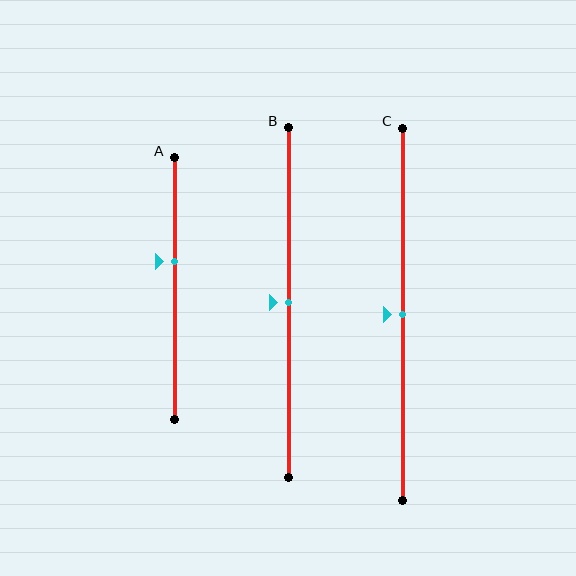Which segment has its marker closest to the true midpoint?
Segment B has its marker closest to the true midpoint.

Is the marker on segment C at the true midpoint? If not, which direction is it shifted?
Yes, the marker on segment C is at the true midpoint.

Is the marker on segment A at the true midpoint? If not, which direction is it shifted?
No, the marker on segment A is shifted upward by about 10% of the segment length.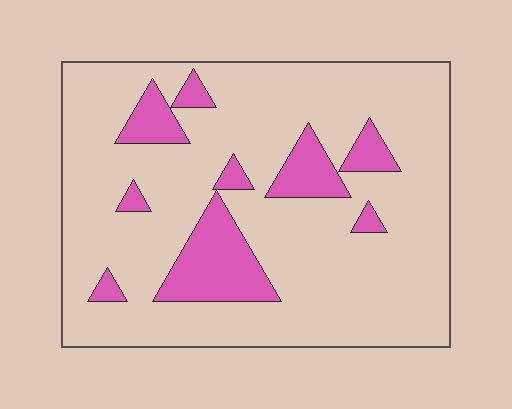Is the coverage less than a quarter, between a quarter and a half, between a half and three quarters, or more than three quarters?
Less than a quarter.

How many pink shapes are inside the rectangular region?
9.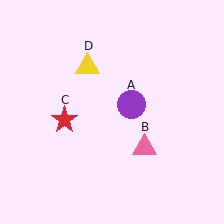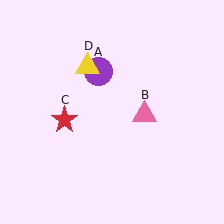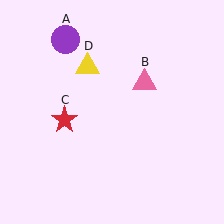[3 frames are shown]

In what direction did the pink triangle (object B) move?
The pink triangle (object B) moved up.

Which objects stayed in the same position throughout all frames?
Red star (object C) and yellow triangle (object D) remained stationary.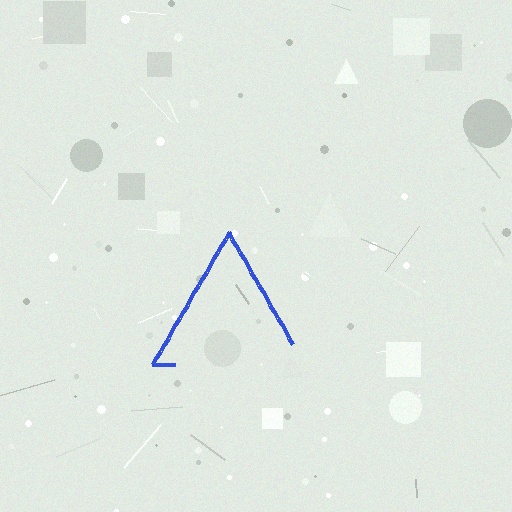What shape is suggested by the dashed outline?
The dashed outline suggests a triangle.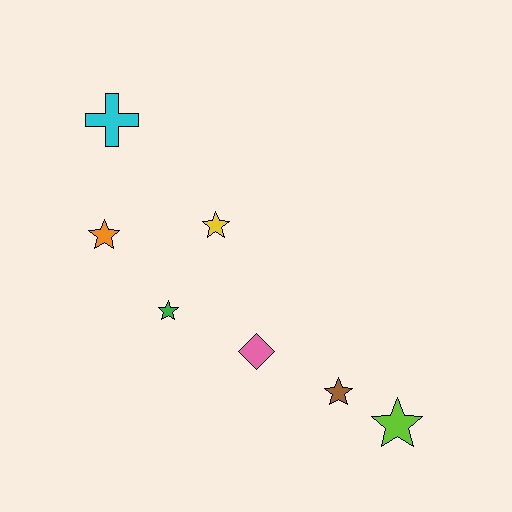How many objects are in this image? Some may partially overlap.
There are 7 objects.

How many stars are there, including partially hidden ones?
There are 5 stars.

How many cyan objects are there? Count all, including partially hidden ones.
There is 1 cyan object.